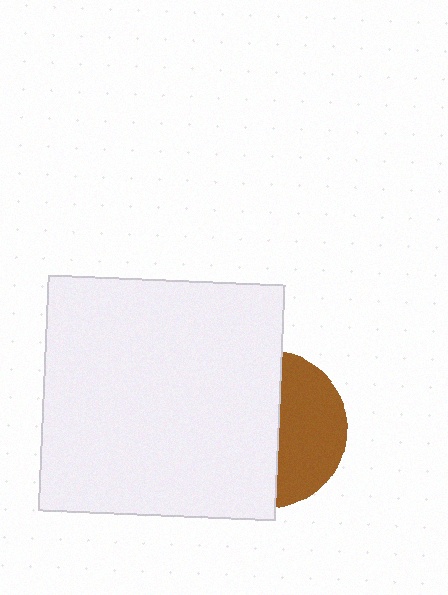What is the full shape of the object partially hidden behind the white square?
The partially hidden object is a brown circle.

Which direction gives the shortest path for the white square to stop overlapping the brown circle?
Moving left gives the shortest separation.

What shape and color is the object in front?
The object in front is a white square.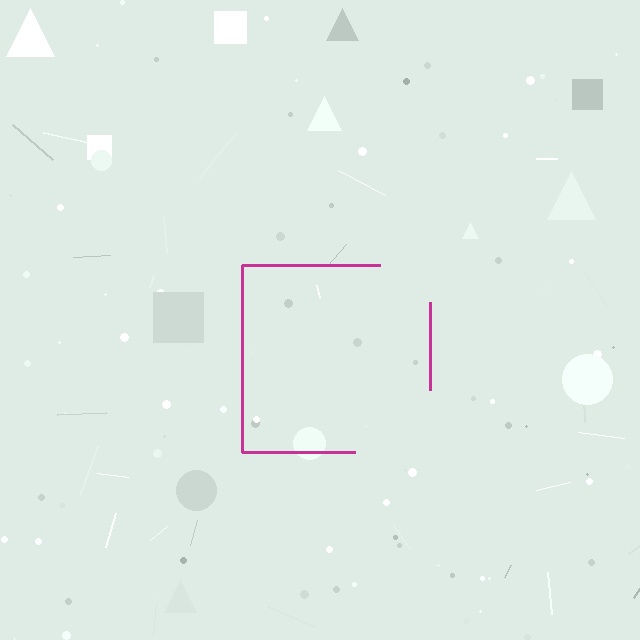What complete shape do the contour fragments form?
The contour fragments form a square.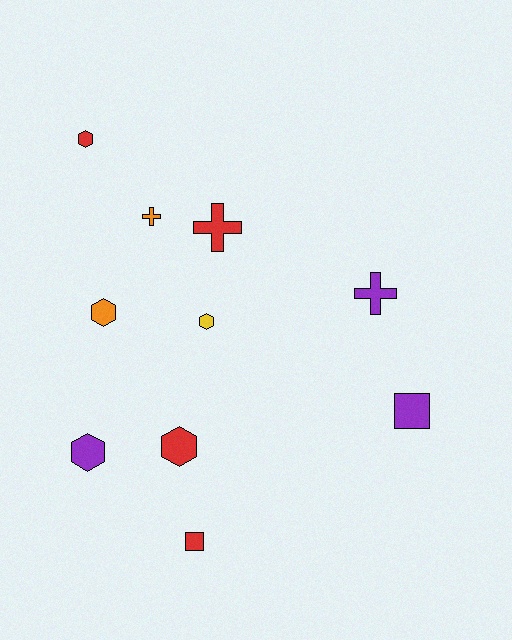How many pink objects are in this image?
There are no pink objects.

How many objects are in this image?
There are 10 objects.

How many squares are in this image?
There are 2 squares.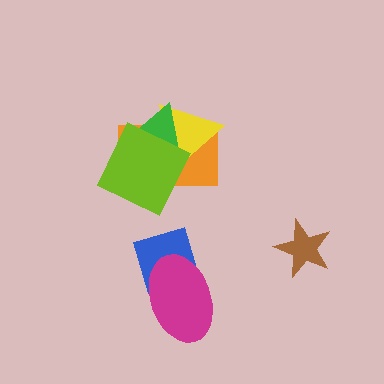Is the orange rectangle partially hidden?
Yes, it is partially covered by another shape.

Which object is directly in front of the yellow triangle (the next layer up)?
The green triangle is directly in front of the yellow triangle.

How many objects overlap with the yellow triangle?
3 objects overlap with the yellow triangle.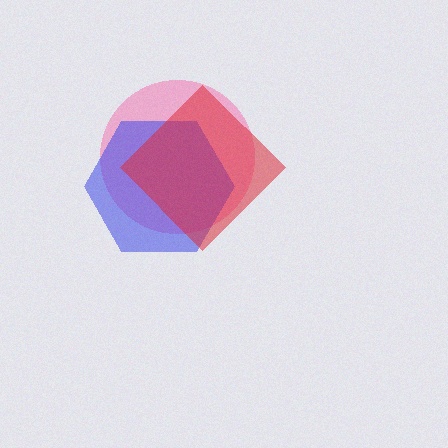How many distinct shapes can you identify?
There are 3 distinct shapes: a pink circle, a blue hexagon, a red diamond.